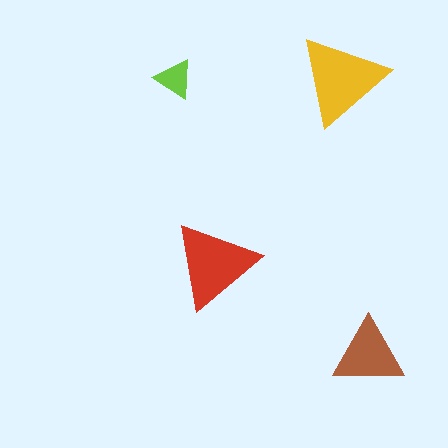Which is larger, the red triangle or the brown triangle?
The red one.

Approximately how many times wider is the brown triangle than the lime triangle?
About 2 times wider.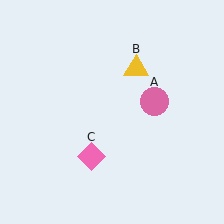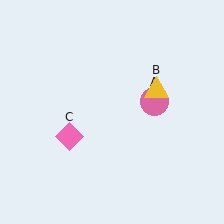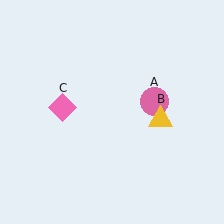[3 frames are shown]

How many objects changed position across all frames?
2 objects changed position: yellow triangle (object B), pink diamond (object C).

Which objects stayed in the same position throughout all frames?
Pink circle (object A) remained stationary.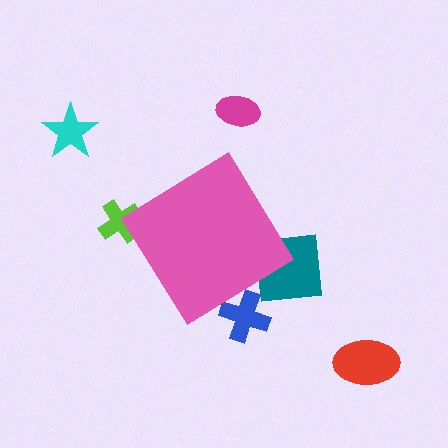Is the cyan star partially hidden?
No, the cyan star is fully visible.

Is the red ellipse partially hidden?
No, the red ellipse is fully visible.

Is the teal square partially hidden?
Yes, the teal square is partially hidden behind the pink diamond.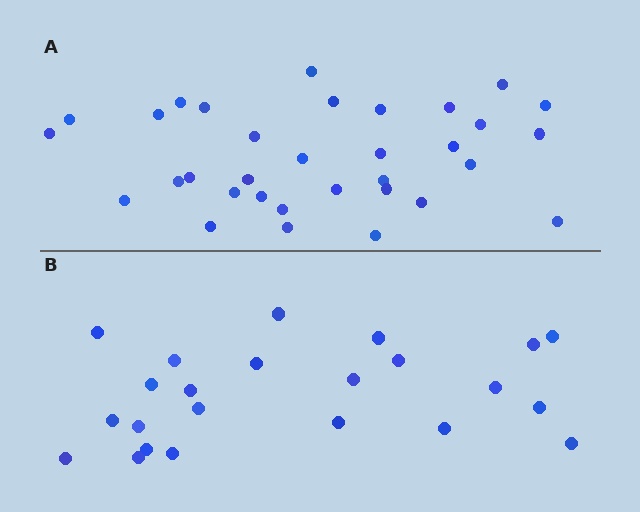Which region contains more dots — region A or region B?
Region A (the top region) has more dots.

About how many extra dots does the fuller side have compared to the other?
Region A has roughly 10 or so more dots than region B.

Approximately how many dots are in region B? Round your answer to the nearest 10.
About 20 dots. (The exact count is 23, which rounds to 20.)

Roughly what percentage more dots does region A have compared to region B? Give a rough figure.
About 45% more.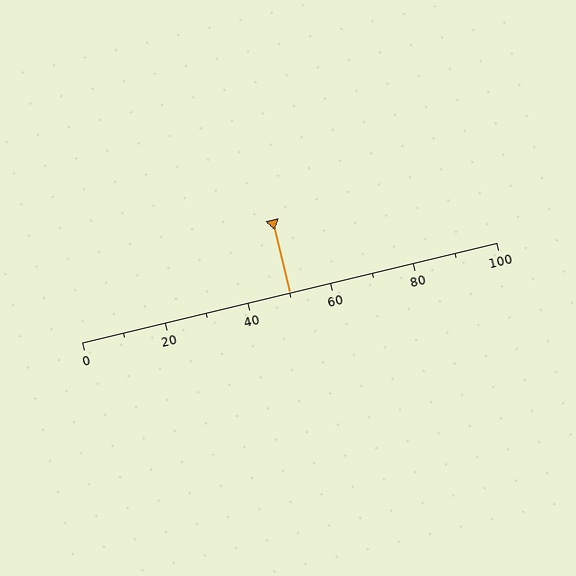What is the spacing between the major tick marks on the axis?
The major ticks are spaced 20 apart.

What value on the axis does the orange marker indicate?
The marker indicates approximately 50.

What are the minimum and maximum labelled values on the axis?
The axis runs from 0 to 100.